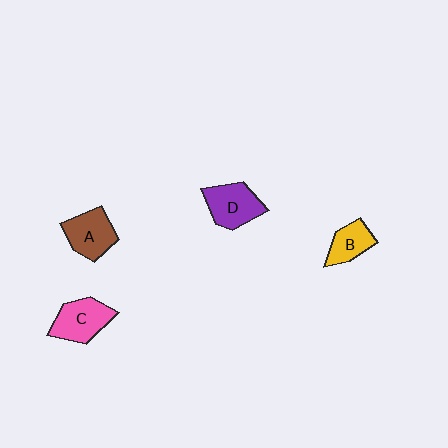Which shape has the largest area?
Shape C (pink).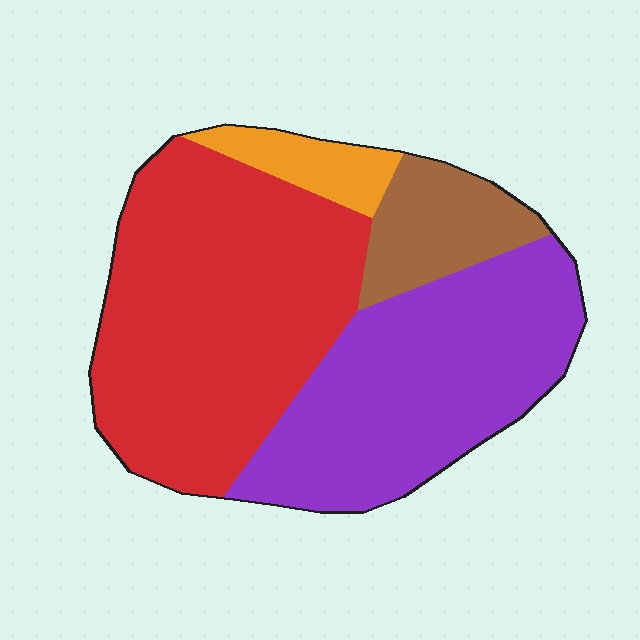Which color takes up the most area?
Red, at roughly 45%.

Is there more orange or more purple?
Purple.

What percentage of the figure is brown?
Brown covers roughly 10% of the figure.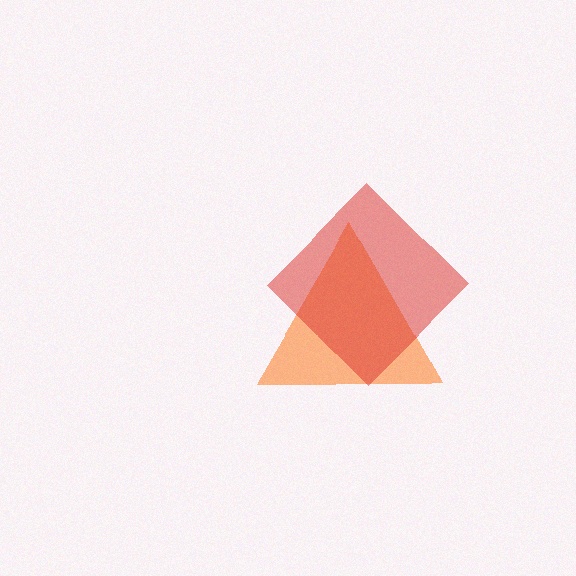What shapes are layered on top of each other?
The layered shapes are: an orange triangle, a red diamond.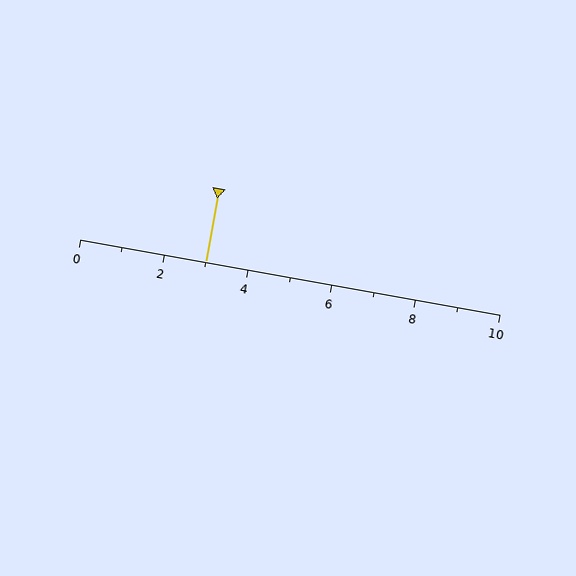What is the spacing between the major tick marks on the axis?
The major ticks are spaced 2 apart.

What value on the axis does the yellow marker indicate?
The marker indicates approximately 3.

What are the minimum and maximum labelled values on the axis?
The axis runs from 0 to 10.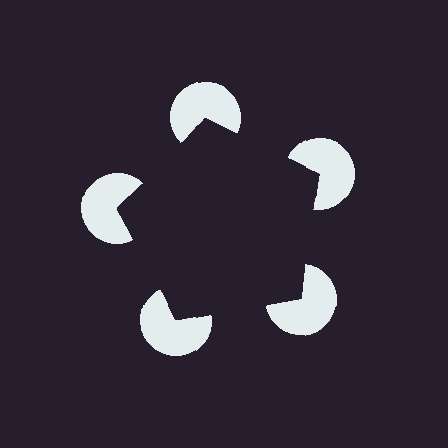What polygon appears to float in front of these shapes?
An illusory pentagon — its edges are inferred from the aligned wedge cuts in the pac-man discs, not physically drawn.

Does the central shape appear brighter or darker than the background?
It typically appears slightly darker than the background, even though no actual brightness change is drawn.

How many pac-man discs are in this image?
There are 5 — one at each vertex of the illusory pentagon.